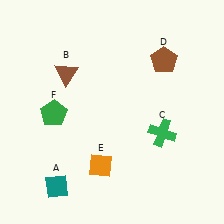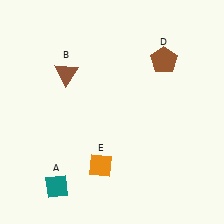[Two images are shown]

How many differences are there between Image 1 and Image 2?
There are 2 differences between the two images.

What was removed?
The green pentagon (F), the green cross (C) were removed in Image 2.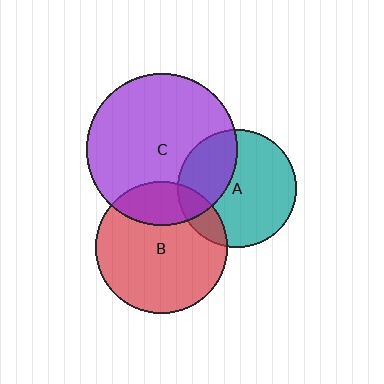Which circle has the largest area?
Circle C (purple).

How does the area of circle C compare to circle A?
Approximately 1.6 times.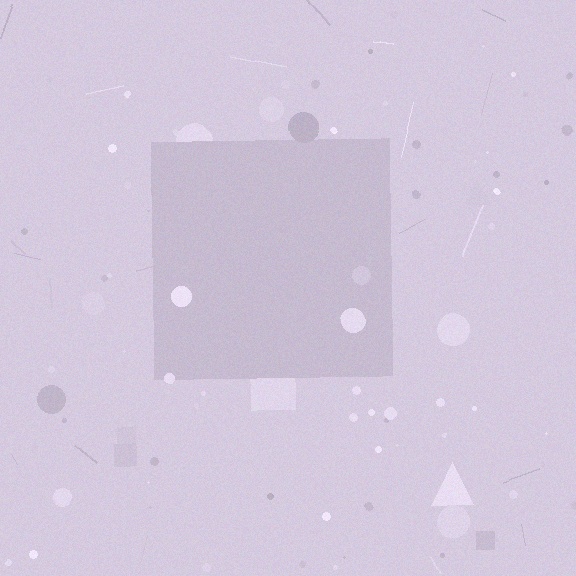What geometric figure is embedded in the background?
A square is embedded in the background.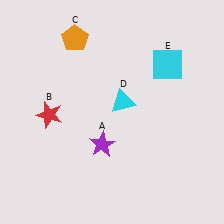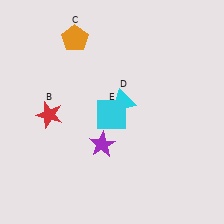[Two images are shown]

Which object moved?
The cyan square (E) moved left.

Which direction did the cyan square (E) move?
The cyan square (E) moved left.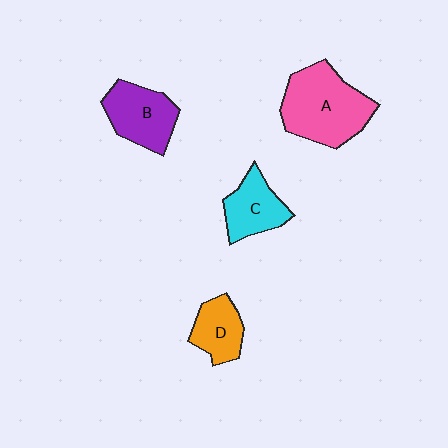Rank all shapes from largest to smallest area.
From largest to smallest: A (pink), B (purple), C (cyan), D (orange).